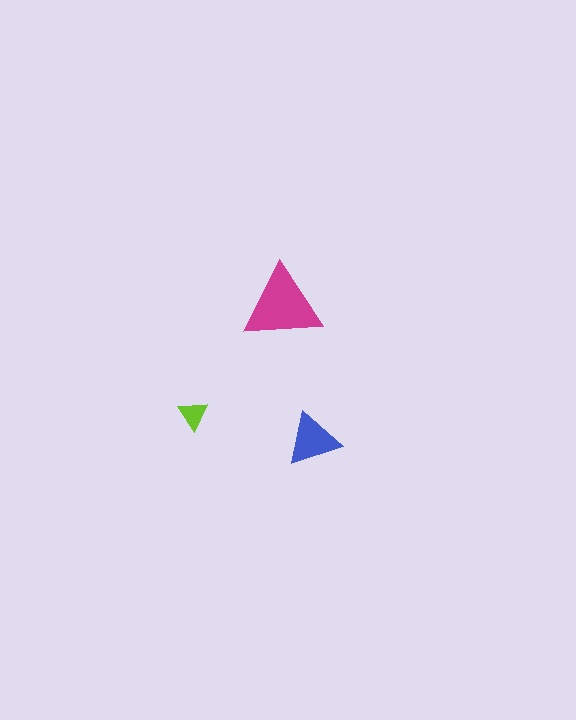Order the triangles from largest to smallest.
the magenta one, the blue one, the lime one.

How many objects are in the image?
There are 3 objects in the image.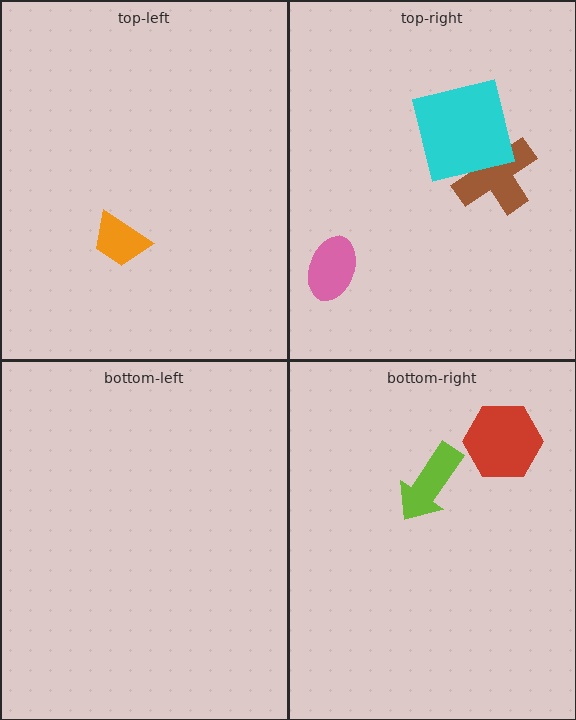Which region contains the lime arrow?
The bottom-right region.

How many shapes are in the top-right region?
3.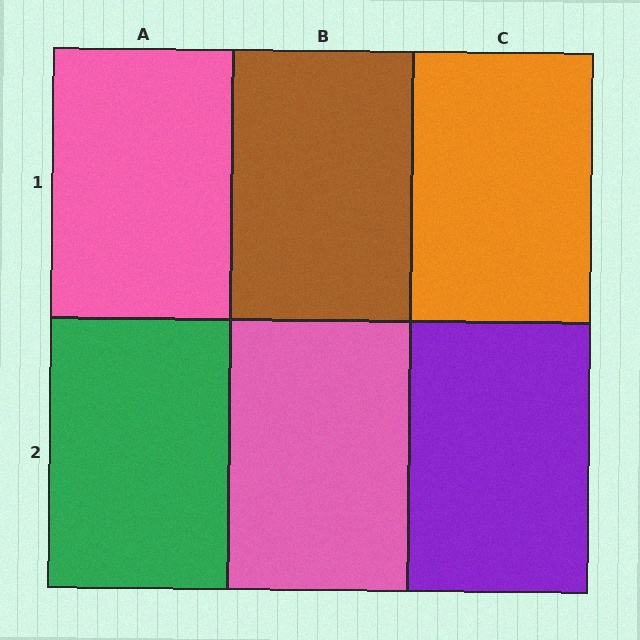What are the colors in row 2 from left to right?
Green, pink, purple.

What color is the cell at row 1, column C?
Orange.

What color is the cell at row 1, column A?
Pink.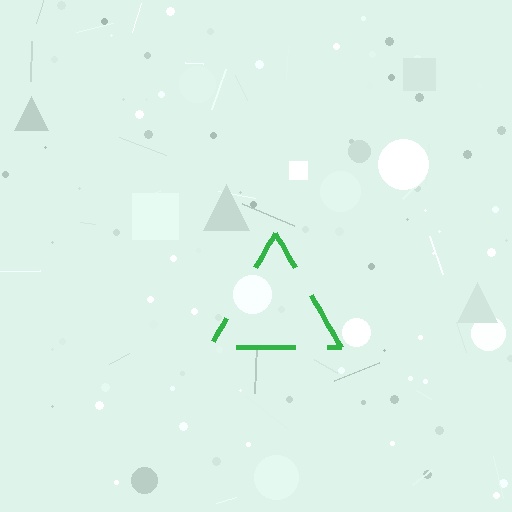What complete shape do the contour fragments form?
The contour fragments form a triangle.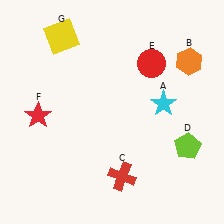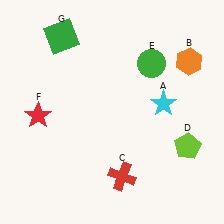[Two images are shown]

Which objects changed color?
E changed from red to green. G changed from yellow to green.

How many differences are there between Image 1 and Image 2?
There are 2 differences between the two images.